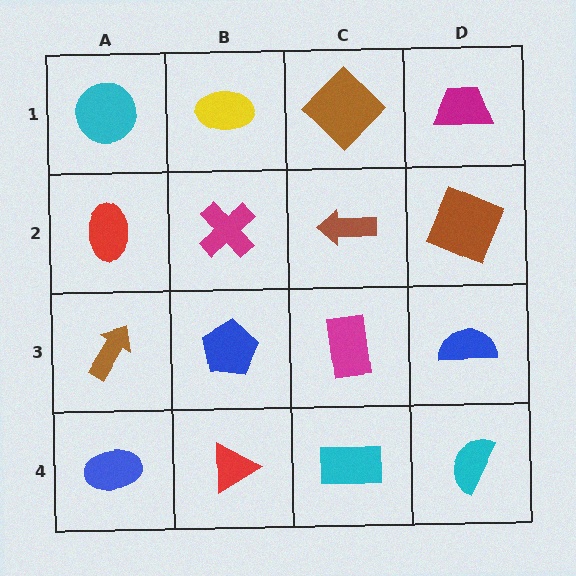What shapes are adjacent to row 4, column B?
A blue pentagon (row 3, column B), a blue ellipse (row 4, column A), a cyan rectangle (row 4, column C).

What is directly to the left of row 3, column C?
A blue pentagon.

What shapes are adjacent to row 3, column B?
A magenta cross (row 2, column B), a red triangle (row 4, column B), a brown arrow (row 3, column A), a magenta rectangle (row 3, column C).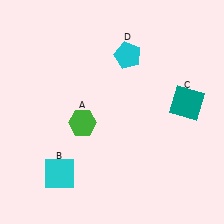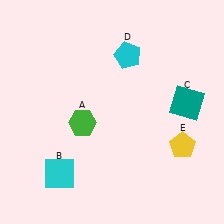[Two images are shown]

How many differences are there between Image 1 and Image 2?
There is 1 difference between the two images.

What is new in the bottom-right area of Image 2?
A yellow pentagon (E) was added in the bottom-right area of Image 2.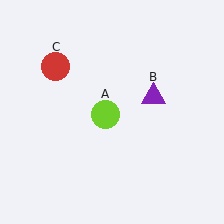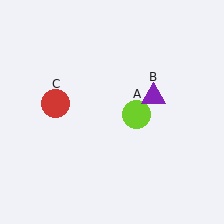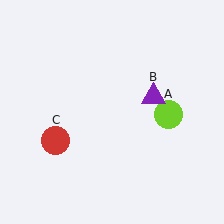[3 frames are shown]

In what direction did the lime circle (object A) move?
The lime circle (object A) moved right.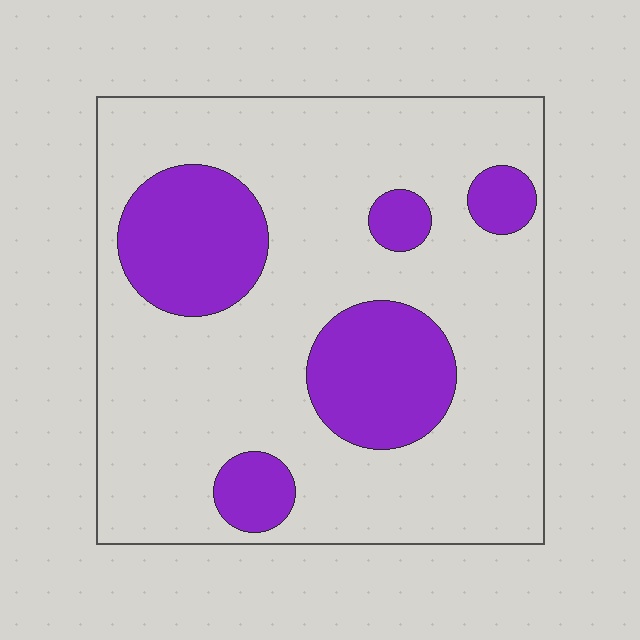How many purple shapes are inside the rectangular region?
5.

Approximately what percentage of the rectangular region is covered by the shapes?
Approximately 25%.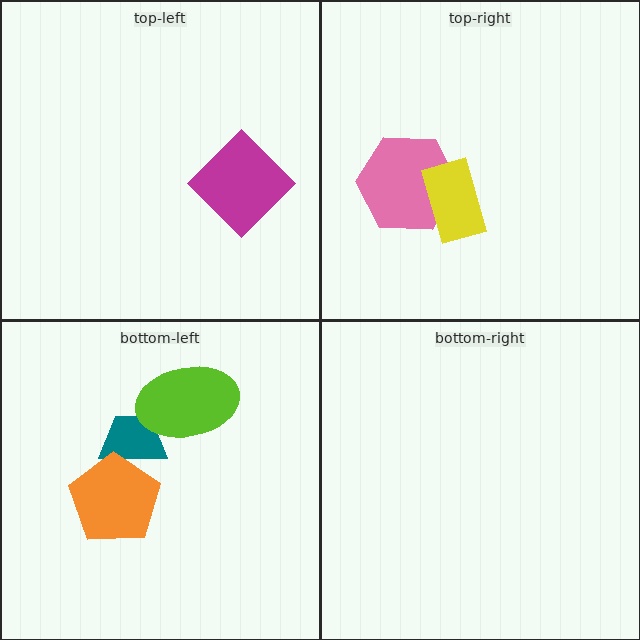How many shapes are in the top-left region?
1.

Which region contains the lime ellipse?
The bottom-left region.